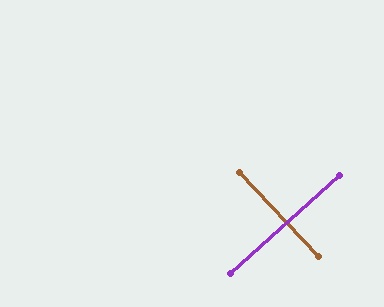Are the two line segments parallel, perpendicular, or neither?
Perpendicular — they meet at approximately 89°.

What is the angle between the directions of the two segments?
Approximately 89 degrees.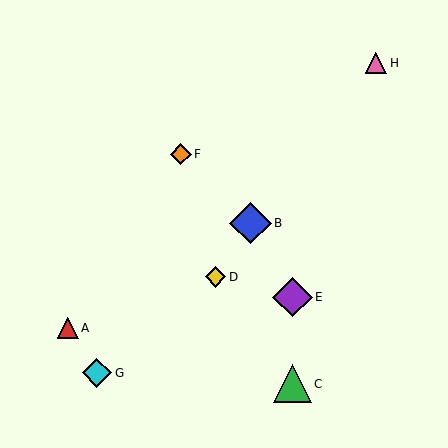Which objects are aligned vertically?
Objects C, E are aligned vertically.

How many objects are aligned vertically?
2 objects (C, E) are aligned vertically.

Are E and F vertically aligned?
No, E is at x≈292 and F is at x≈181.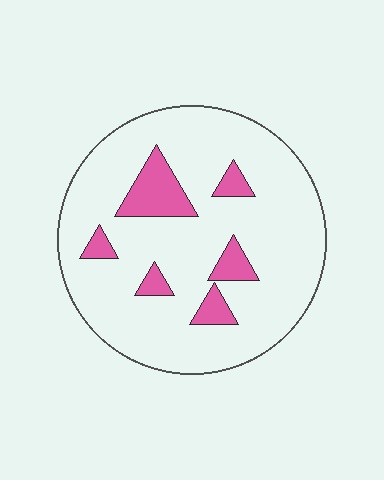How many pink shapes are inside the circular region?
6.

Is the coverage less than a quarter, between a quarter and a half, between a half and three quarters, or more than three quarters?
Less than a quarter.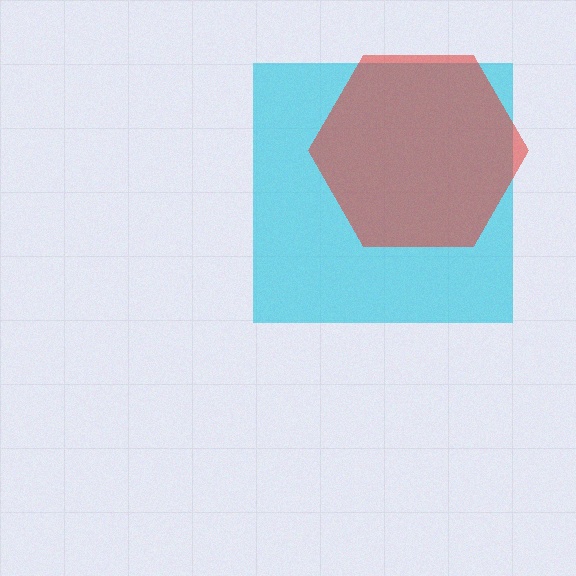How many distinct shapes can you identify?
There are 2 distinct shapes: a cyan square, a red hexagon.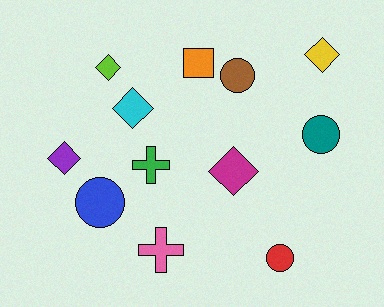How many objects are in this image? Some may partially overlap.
There are 12 objects.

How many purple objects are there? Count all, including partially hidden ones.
There is 1 purple object.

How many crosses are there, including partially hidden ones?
There are 2 crosses.